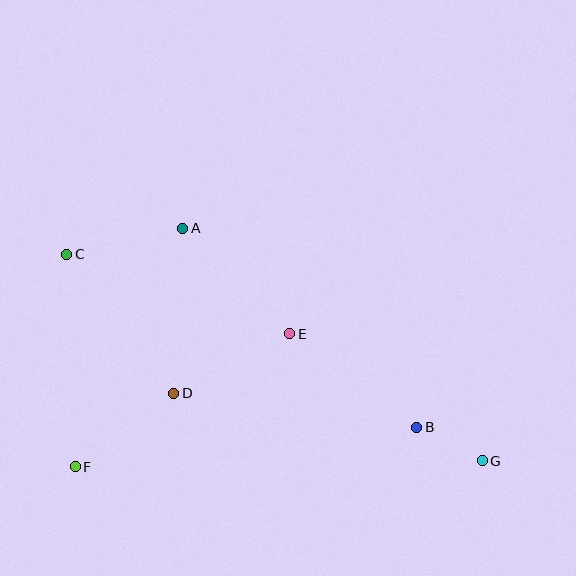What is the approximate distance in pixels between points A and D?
The distance between A and D is approximately 165 pixels.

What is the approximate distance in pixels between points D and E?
The distance between D and E is approximately 130 pixels.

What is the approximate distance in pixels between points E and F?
The distance between E and F is approximately 253 pixels.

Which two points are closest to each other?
Points B and G are closest to each other.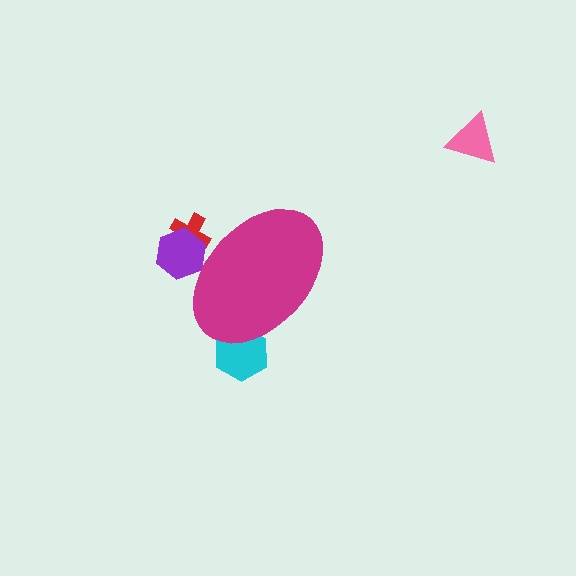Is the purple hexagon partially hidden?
Yes, the purple hexagon is partially hidden behind the magenta ellipse.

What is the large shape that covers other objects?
A magenta ellipse.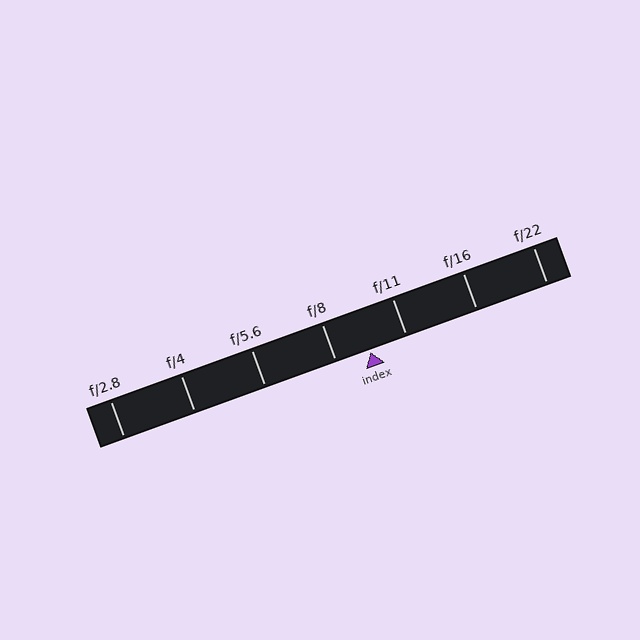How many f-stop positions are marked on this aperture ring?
There are 7 f-stop positions marked.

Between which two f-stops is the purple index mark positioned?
The index mark is between f/8 and f/11.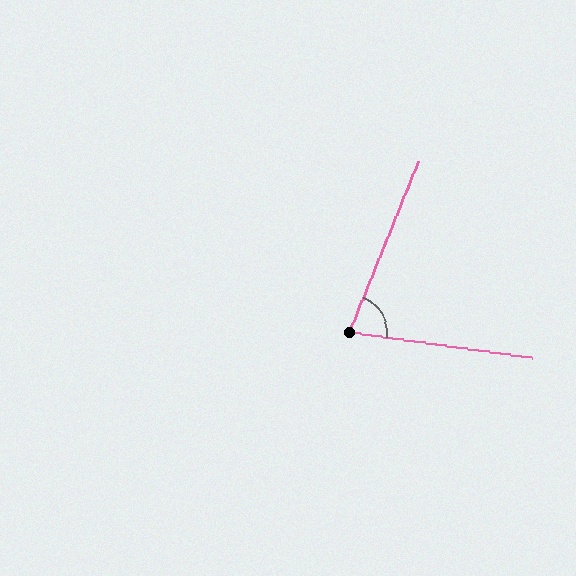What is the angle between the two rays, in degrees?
Approximately 76 degrees.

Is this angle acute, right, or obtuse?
It is acute.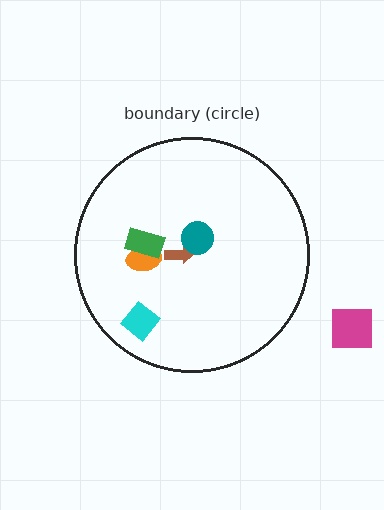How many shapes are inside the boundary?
5 inside, 1 outside.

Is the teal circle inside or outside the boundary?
Inside.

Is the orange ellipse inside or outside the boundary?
Inside.